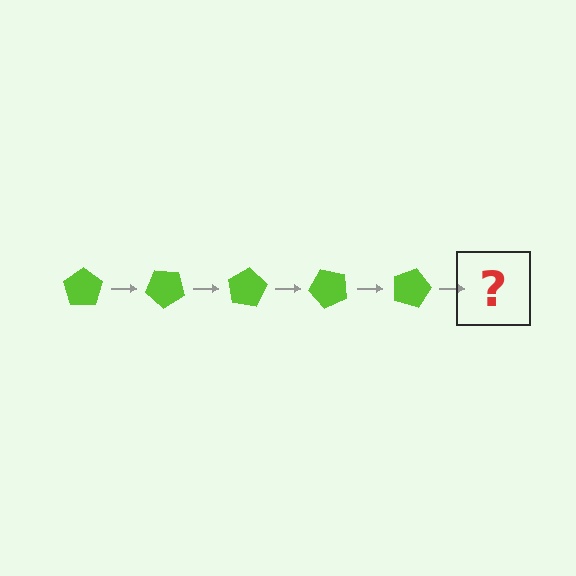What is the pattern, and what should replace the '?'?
The pattern is that the pentagon rotates 40 degrees each step. The '?' should be a lime pentagon rotated 200 degrees.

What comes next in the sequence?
The next element should be a lime pentagon rotated 200 degrees.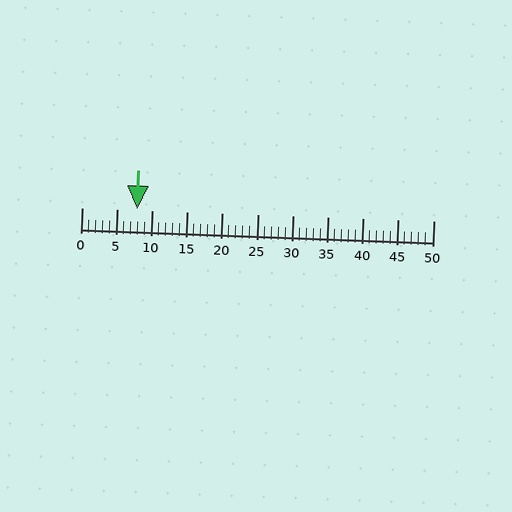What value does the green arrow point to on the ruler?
The green arrow points to approximately 8.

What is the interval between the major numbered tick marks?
The major tick marks are spaced 5 units apart.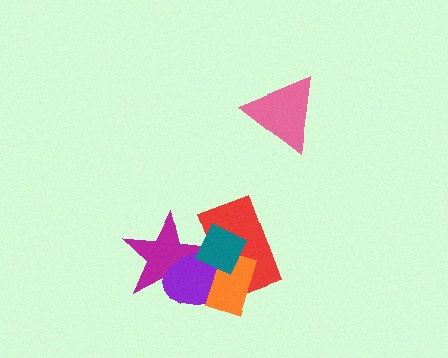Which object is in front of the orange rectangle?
The teal diamond is in front of the orange rectangle.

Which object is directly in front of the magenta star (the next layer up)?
The purple ellipse is directly in front of the magenta star.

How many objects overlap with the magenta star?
3 objects overlap with the magenta star.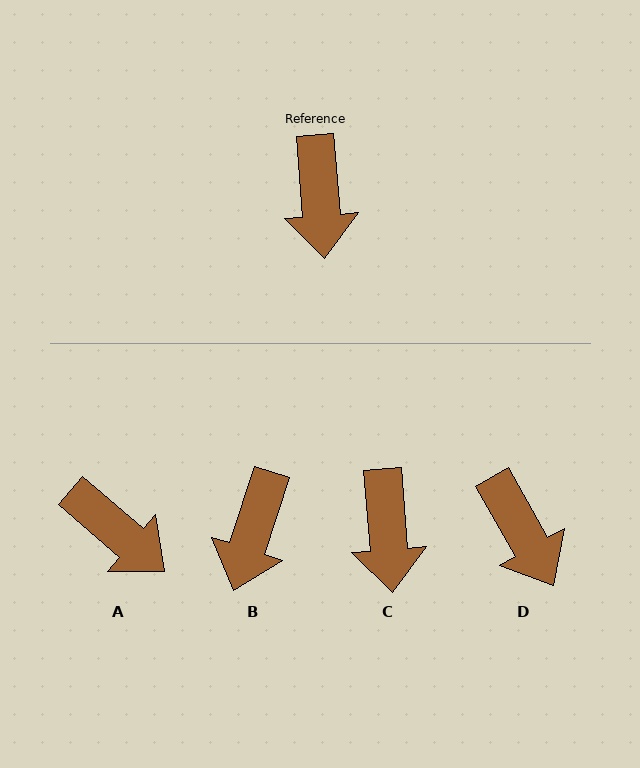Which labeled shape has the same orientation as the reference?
C.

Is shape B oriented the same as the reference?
No, it is off by about 23 degrees.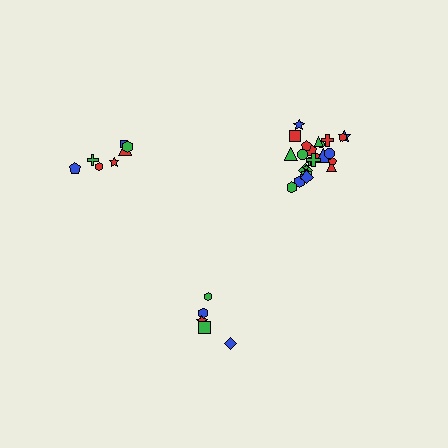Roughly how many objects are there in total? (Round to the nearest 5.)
Roughly 35 objects in total.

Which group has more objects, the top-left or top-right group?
The top-right group.